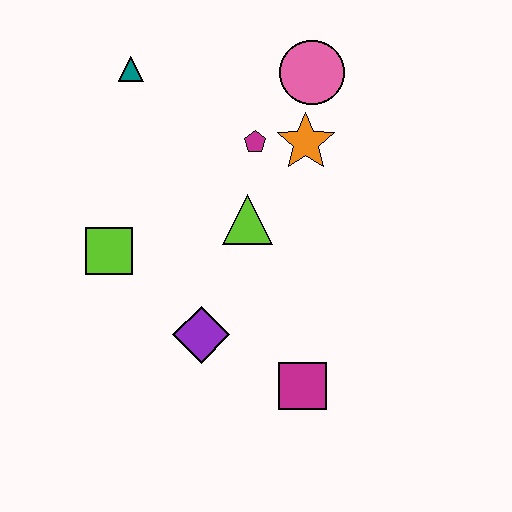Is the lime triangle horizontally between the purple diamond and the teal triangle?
No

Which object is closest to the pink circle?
The orange star is closest to the pink circle.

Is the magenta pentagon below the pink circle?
Yes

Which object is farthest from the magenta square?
The teal triangle is farthest from the magenta square.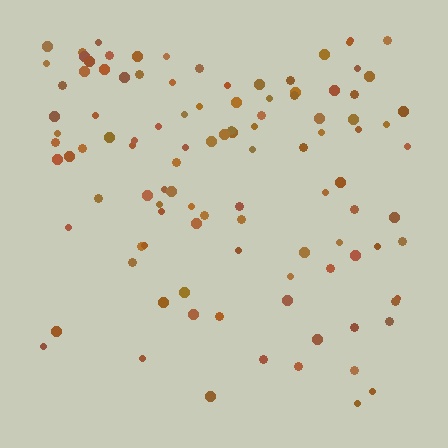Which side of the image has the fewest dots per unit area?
The bottom.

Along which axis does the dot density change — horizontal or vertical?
Vertical.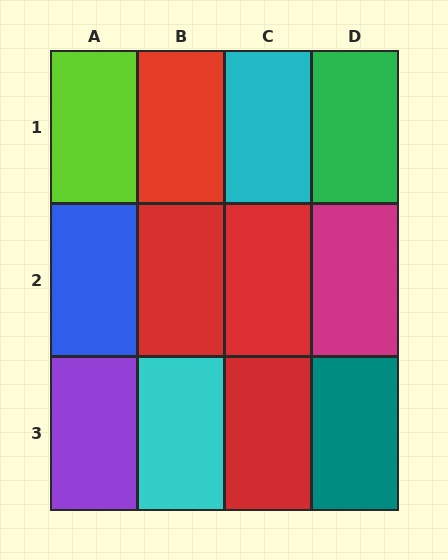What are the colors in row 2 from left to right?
Blue, red, red, magenta.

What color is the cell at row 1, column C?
Cyan.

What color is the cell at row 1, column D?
Green.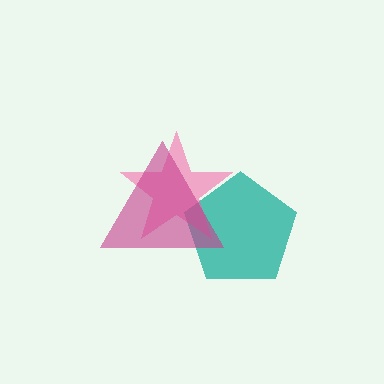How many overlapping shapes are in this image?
There are 3 overlapping shapes in the image.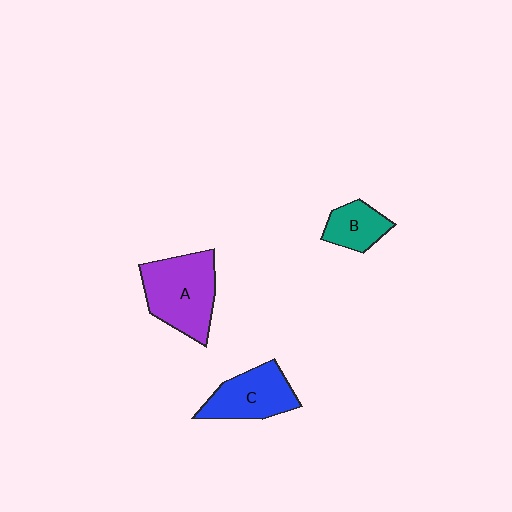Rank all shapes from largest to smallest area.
From largest to smallest: A (purple), C (blue), B (teal).